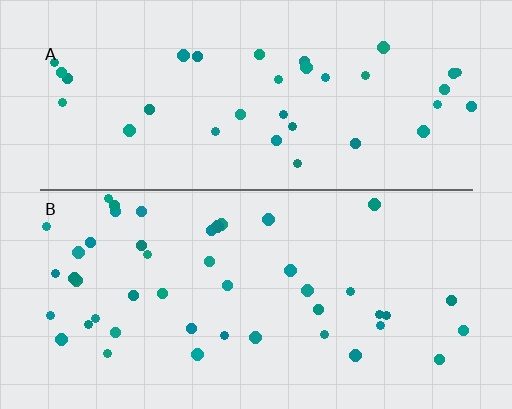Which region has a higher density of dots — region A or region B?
B (the bottom).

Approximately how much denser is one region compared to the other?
Approximately 1.3× — region B over region A.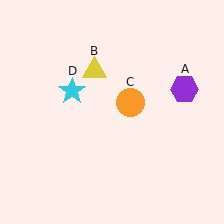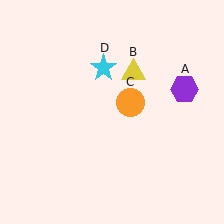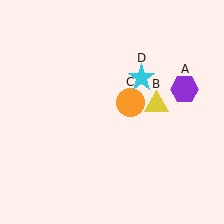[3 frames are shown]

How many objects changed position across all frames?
2 objects changed position: yellow triangle (object B), cyan star (object D).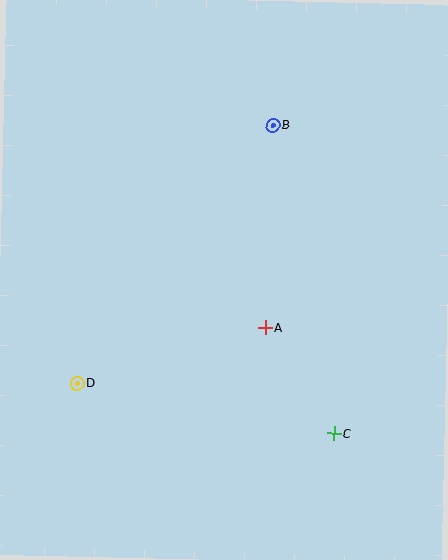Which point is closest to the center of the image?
Point A at (265, 328) is closest to the center.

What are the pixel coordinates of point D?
Point D is at (77, 383).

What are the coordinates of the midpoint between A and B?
The midpoint between A and B is at (269, 226).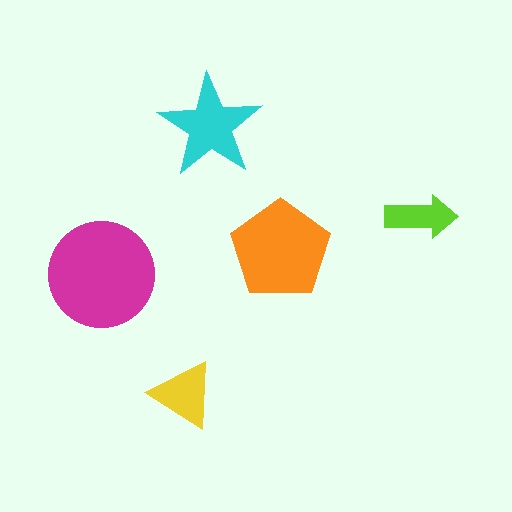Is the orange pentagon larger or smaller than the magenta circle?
Smaller.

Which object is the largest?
The magenta circle.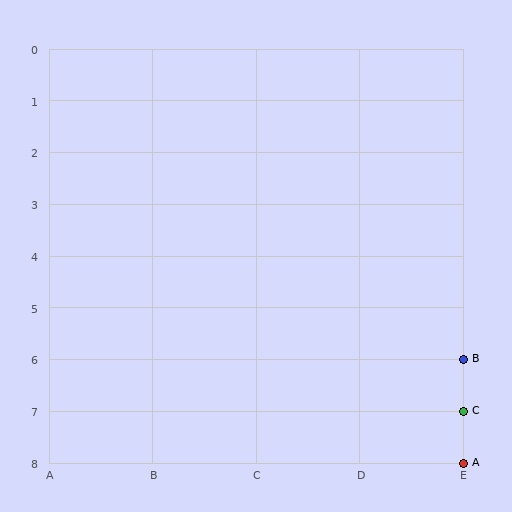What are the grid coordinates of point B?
Point B is at grid coordinates (E, 6).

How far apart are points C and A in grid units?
Points C and A are 1 row apart.